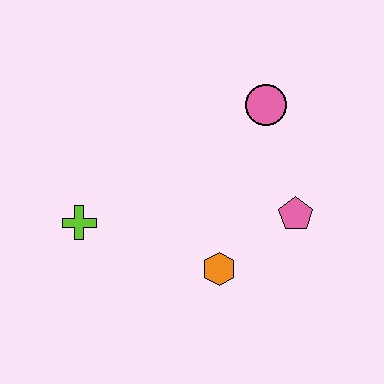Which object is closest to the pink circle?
The pink pentagon is closest to the pink circle.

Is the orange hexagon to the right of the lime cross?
Yes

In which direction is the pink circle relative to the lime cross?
The pink circle is to the right of the lime cross.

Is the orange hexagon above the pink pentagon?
No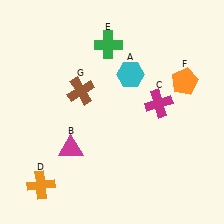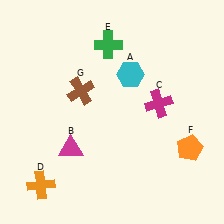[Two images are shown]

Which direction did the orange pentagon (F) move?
The orange pentagon (F) moved down.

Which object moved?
The orange pentagon (F) moved down.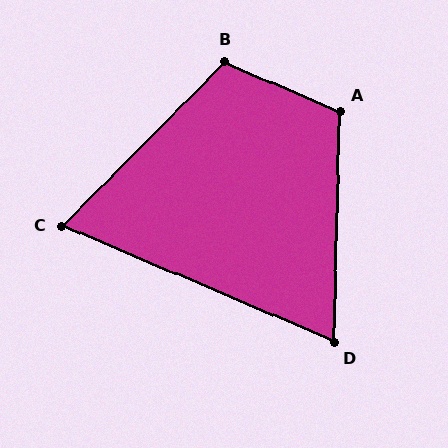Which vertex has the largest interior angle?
B, at approximately 112 degrees.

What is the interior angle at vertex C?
Approximately 68 degrees (acute).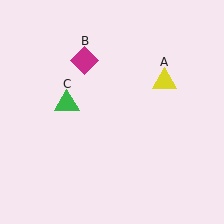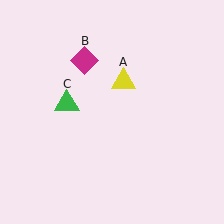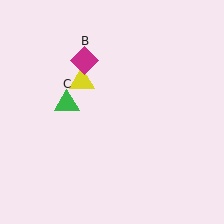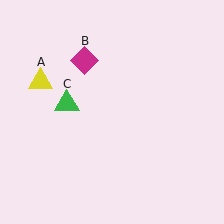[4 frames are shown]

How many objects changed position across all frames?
1 object changed position: yellow triangle (object A).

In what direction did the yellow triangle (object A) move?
The yellow triangle (object A) moved left.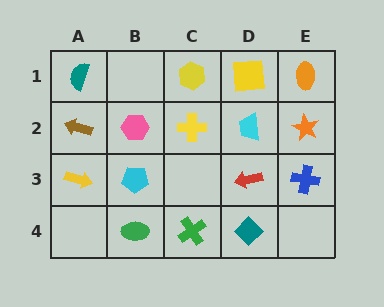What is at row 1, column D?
A yellow square.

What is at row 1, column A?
A teal semicircle.